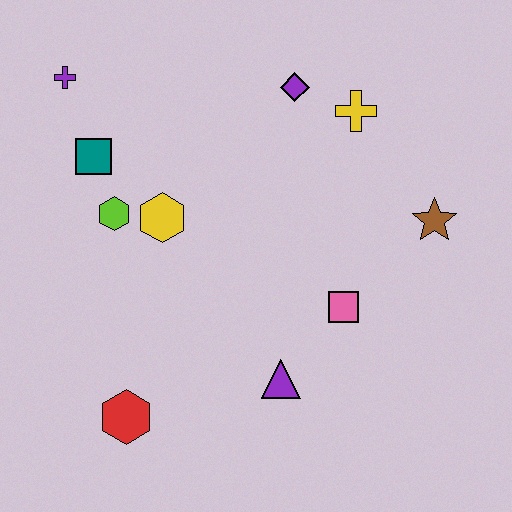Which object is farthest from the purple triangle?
The purple cross is farthest from the purple triangle.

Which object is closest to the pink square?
The purple triangle is closest to the pink square.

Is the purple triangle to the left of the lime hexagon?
No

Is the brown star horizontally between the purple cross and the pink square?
No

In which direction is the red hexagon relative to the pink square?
The red hexagon is to the left of the pink square.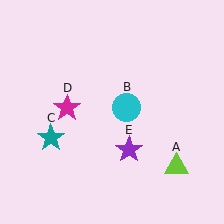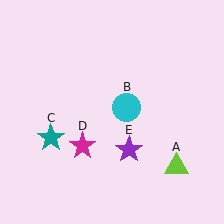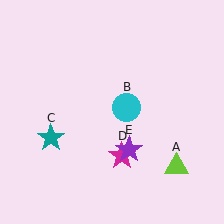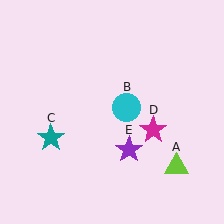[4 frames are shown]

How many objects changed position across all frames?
1 object changed position: magenta star (object D).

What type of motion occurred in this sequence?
The magenta star (object D) rotated counterclockwise around the center of the scene.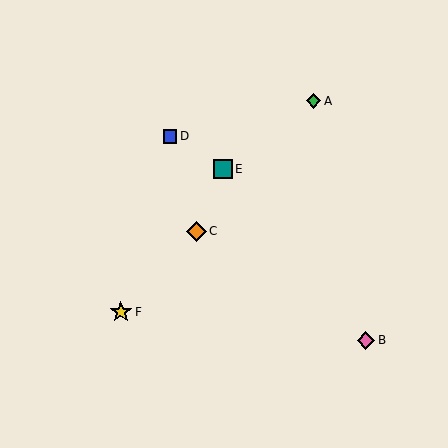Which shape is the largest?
The yellow star (labeled F) is the largest.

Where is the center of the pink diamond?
The center of the pink diamond is at (366, 340).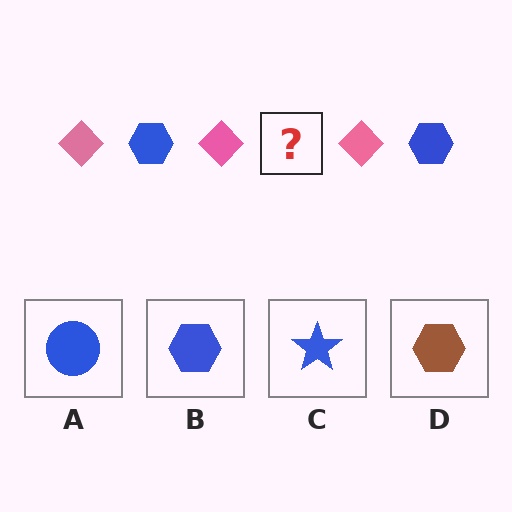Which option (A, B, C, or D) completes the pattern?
B.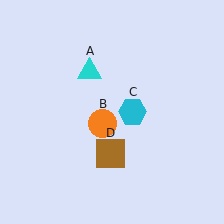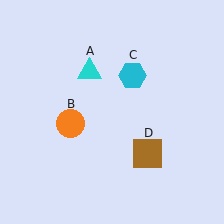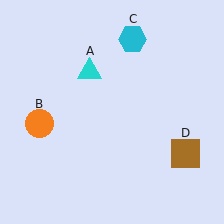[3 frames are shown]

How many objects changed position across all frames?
3 objects changed position: orange circle (object B), cyan hexagon (object C), brown square (object D).